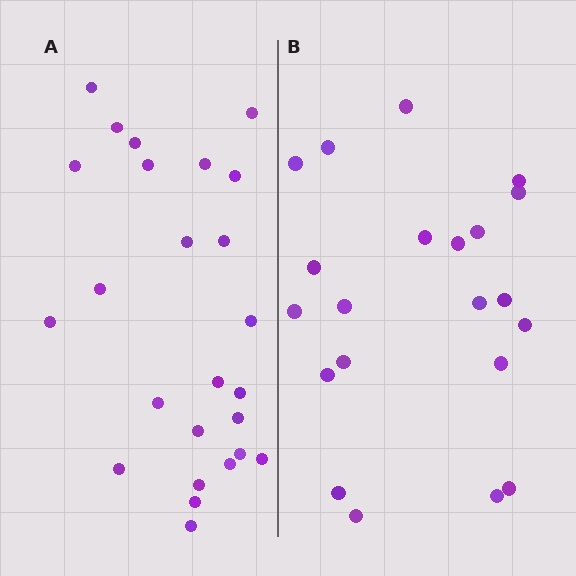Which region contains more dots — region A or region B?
Region A (the left region) has more dots.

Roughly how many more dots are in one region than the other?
Region A has about 4 more dots than region B.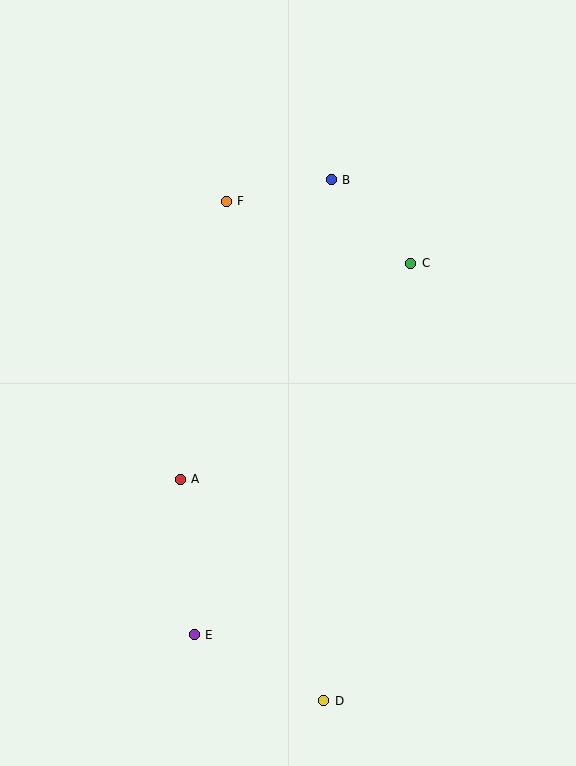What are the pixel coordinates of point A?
Point A is at (180, 479).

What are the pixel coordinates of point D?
Point D is at (324, 701).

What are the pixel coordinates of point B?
Point B is at (331, 180).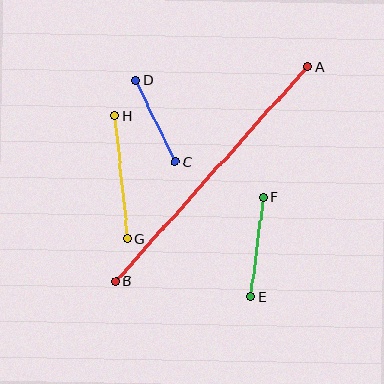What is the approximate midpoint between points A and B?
The midpoint is at approximately (212, 174) pixels.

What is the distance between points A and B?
The distance is approximately 288 pixels.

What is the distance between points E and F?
The distance is approximately 100 pixels.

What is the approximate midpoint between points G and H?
The midpoint is at approximately (121, 177) pixels.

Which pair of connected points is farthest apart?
Points A and B are farthest apart.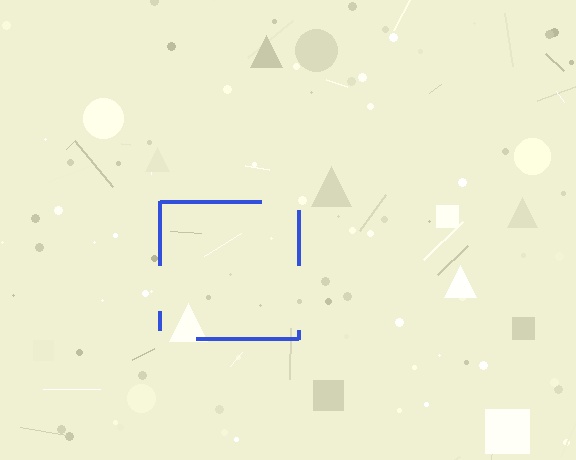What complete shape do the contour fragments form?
The contour fragments form a square.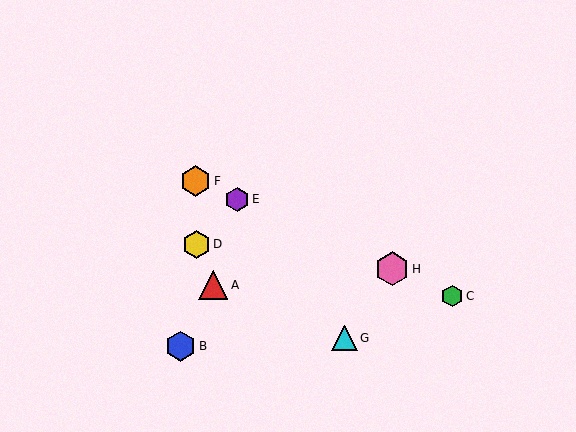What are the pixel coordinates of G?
Object G is at (345, 338).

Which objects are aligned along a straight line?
Objects C, E, F, H are aligned along a straight line.